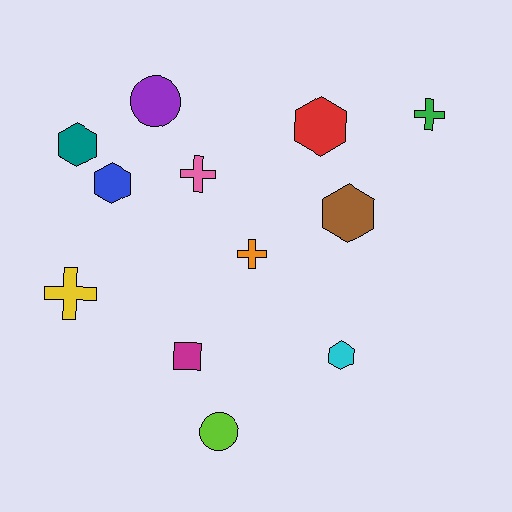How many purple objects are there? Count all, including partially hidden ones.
There is 1 purple object.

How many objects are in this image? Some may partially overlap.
There are 12 objects.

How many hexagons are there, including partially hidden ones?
There are 5 hexagons.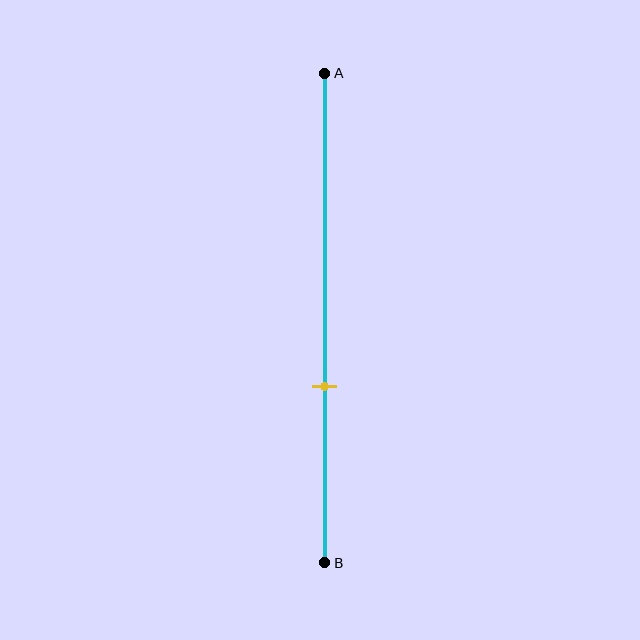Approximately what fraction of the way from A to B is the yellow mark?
The yellow mark is approximately 65% of the way from A to B.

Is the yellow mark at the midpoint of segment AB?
No, the mark is at about 65% from A, not at the 50% midpoint.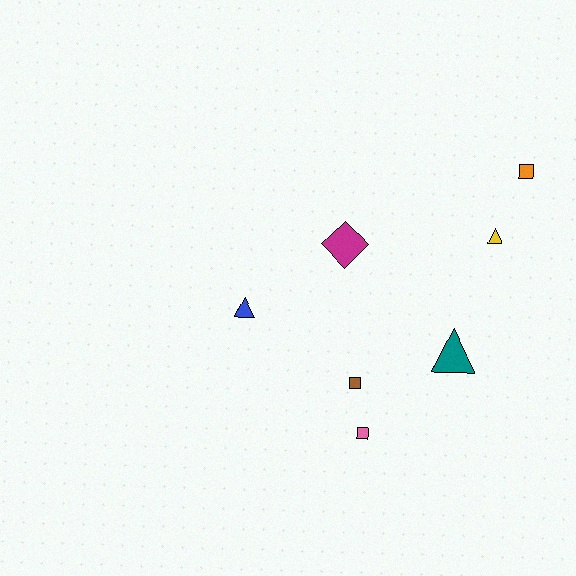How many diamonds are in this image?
There is 1 diamond.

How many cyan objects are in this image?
There are no cyan objects.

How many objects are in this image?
There are 7 objects.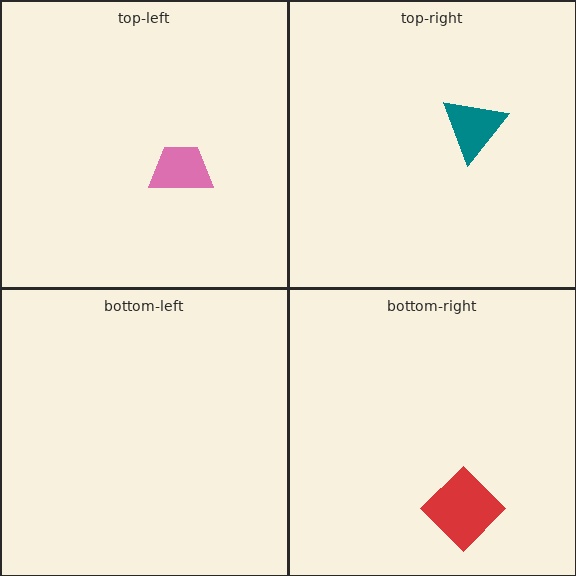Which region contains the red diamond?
The bottom-right region.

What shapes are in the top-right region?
The teal triangle.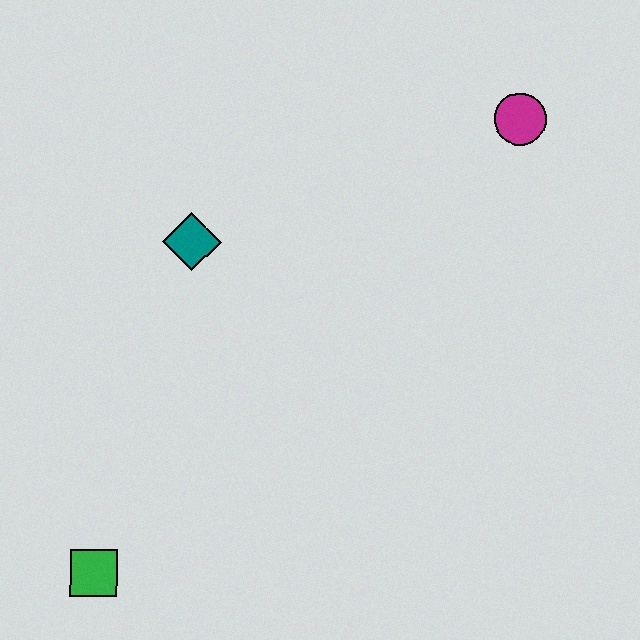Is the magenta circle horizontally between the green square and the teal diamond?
No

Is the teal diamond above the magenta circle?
No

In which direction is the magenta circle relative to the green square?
The magenta circle is above the green square.